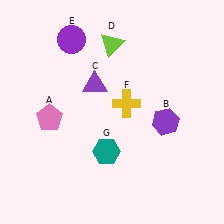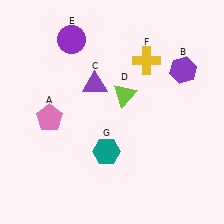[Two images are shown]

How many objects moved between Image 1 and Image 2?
3 objects moved between the two images.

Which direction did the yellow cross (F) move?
The yellow cross (F) moved up.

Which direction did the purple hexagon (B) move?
The purple hexagon (B) moved up.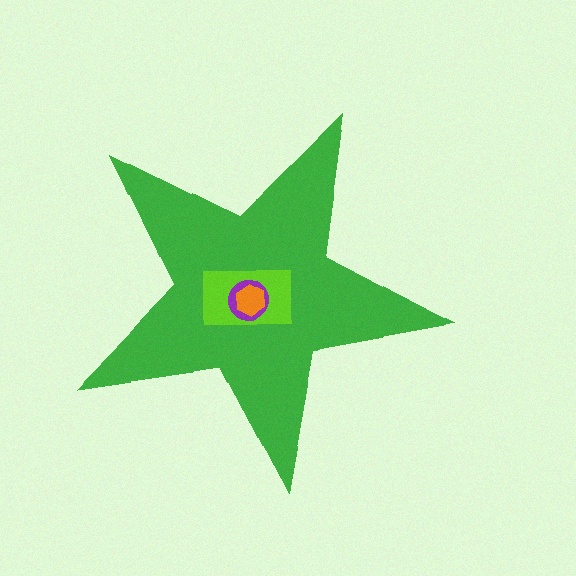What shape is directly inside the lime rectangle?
The purple circle.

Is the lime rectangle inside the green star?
Yes.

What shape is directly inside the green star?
The lime rectangle.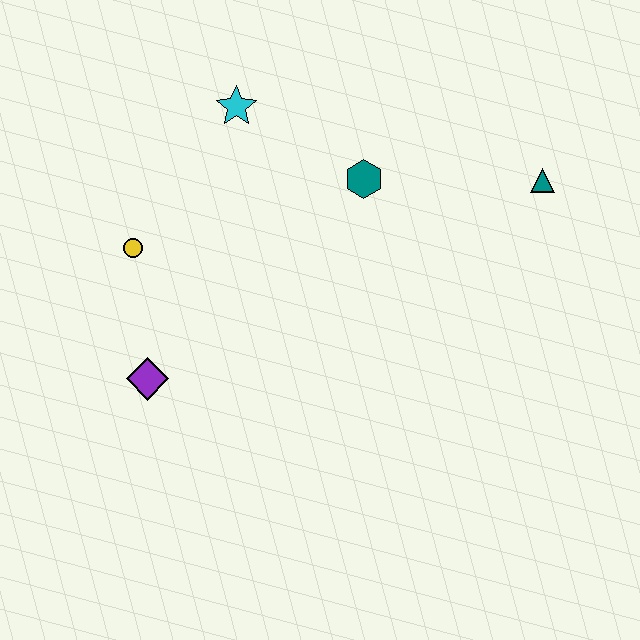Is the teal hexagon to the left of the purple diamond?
No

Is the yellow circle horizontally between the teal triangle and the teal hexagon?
No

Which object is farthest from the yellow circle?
The teal triangle is farthest from the yellow circle.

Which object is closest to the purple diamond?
The yellow circle is closest to the purple diamond.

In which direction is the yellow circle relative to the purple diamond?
The yellow circle is above the purple diamond.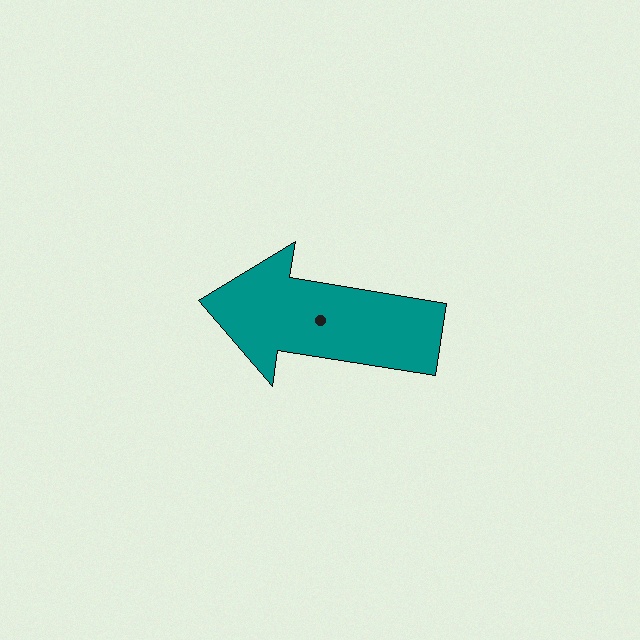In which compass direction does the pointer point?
West.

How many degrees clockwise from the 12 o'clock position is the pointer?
Approximately 279 degrees.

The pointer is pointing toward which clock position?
Roughly 9 o'clock.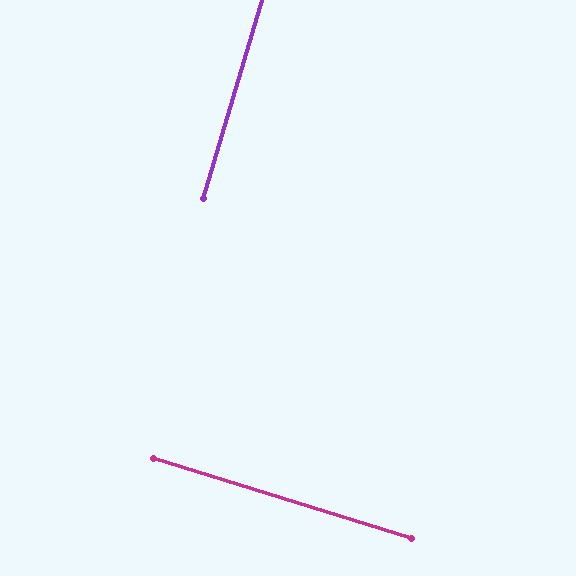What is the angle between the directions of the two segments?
Approximately 89 degrees.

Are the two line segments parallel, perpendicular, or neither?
Perpendicular — they meet at approximately 89°.